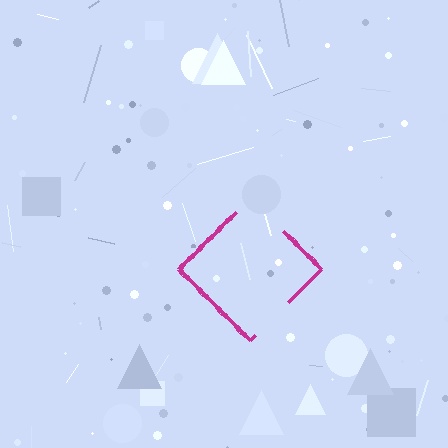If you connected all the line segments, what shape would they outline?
They would outline a diamond.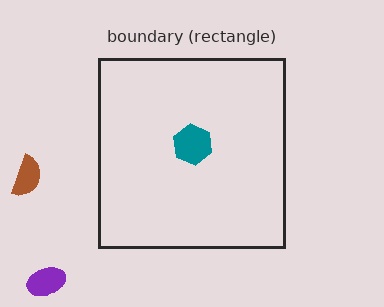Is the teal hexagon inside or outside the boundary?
Inside.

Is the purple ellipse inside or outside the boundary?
Outside.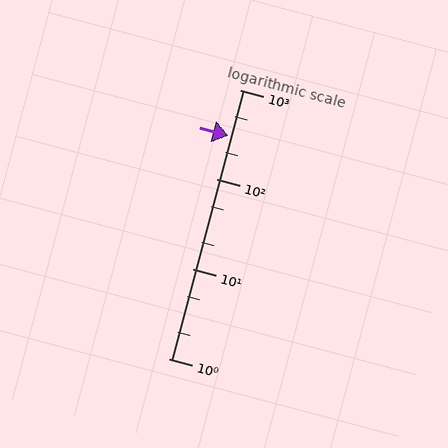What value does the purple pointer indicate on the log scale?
The pointer indicates approximately 310.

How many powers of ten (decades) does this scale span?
The scale spans 3 decades, from 1 to 1000.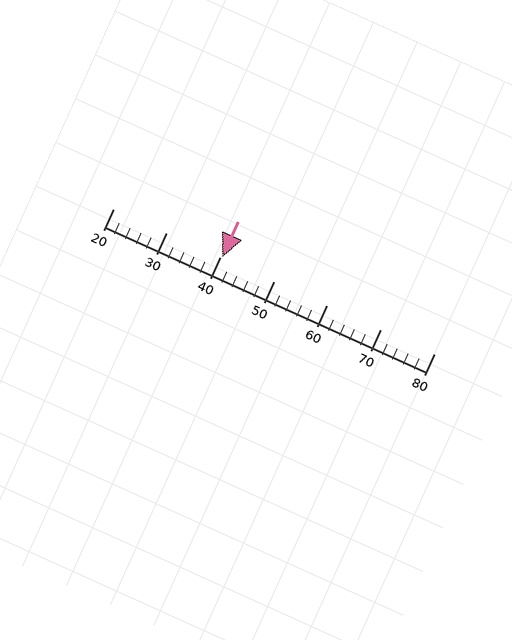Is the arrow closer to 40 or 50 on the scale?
The arrow is closer to 40.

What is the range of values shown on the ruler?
The ruler shows values from 20 to 80.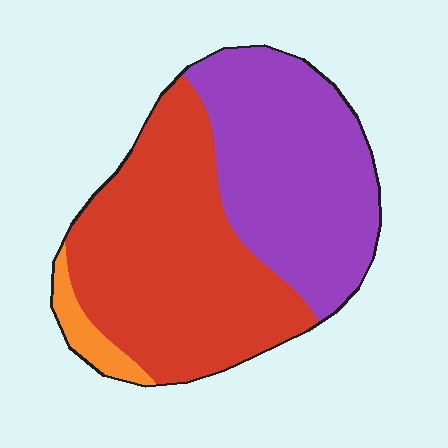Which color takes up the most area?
Red, at roughly 50%.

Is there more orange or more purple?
Purple.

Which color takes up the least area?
Orange, at roughly 5%.